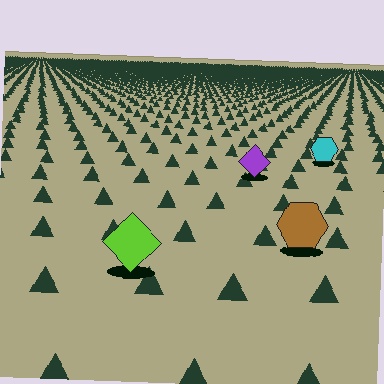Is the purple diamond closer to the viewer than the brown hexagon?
No. The brown hexagon is closer — you can tell from the texture gradient: the ground texture is coarser near it.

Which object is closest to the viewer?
The lime diamond is closest. The texture marks near it are larger and more spread out.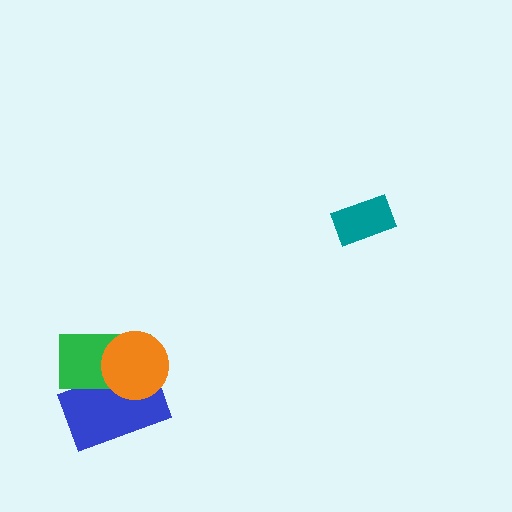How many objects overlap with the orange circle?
2 objects overlap with the orange circle.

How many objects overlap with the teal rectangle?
0 objects overlap with the teal rectangle.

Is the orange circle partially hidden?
No, no other shape covers it.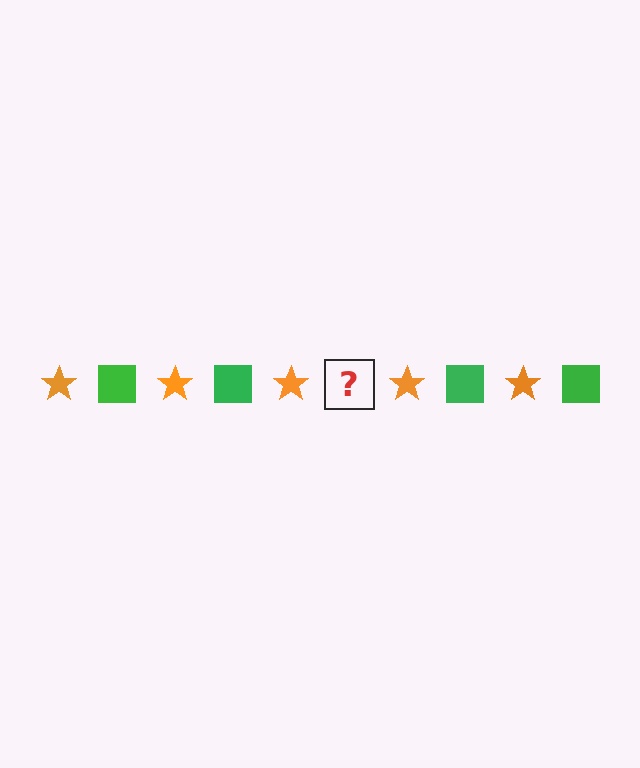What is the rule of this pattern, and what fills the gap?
The rule is that the pattern alternates between orange star and green square. The gap should be filled with a green square.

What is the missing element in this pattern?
The missing element is a green square.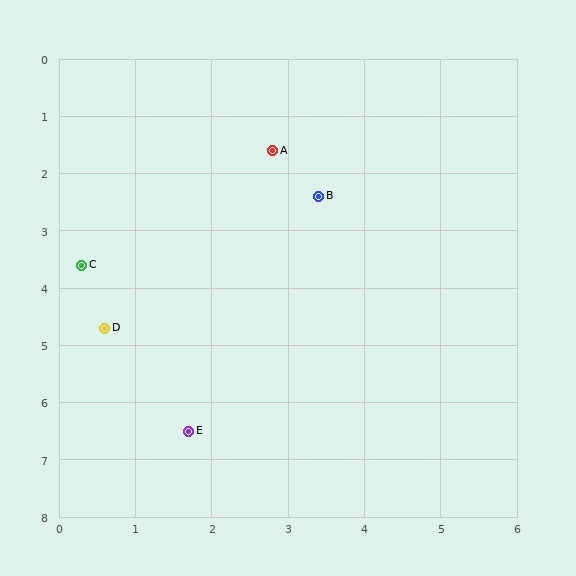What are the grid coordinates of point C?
Point C is at approximately (0.3, 3.6).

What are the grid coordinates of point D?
Point D is at approximately (0.6, 4.7).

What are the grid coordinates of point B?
Point B is at approximately (3.4, 2.4).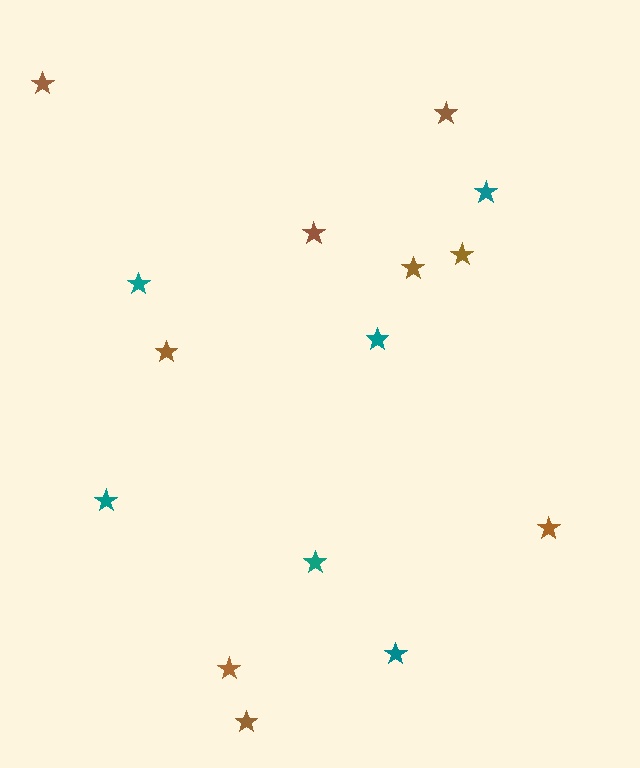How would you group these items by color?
There are 2 groups: one group of teal stars (6) and one group of brown stars (9).